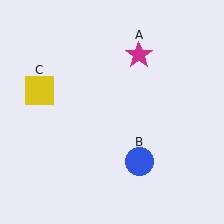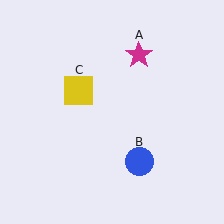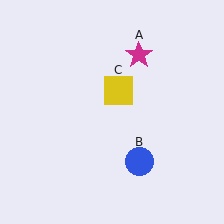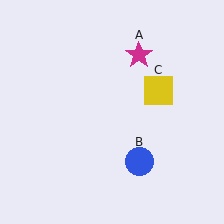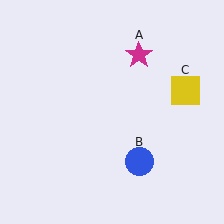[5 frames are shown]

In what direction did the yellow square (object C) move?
The yellow square (object C) moved right.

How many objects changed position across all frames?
1 object changed position: yellow square (object C).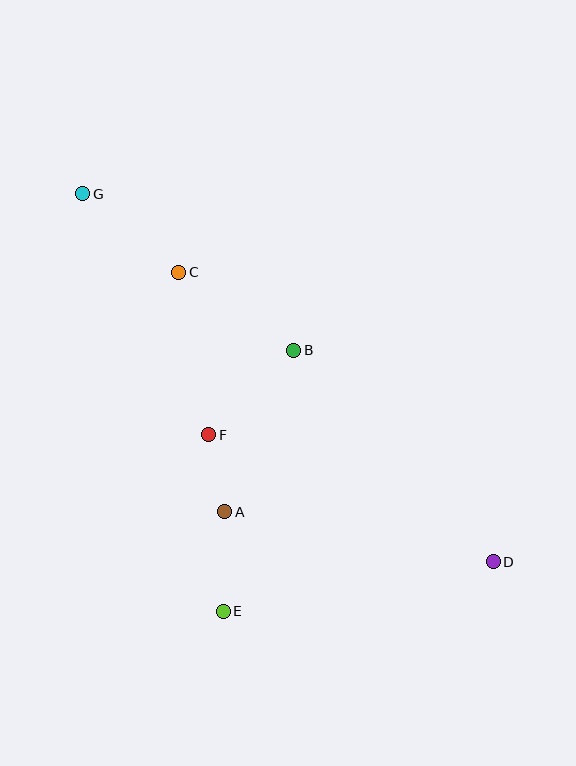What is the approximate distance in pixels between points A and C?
The distance between A and C is approximately 244 pixels.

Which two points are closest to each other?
Points A and F are closest to each other.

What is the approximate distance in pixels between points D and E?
The distance between D and E is approximately 274 pixels.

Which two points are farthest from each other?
Points D and G are farthest from each other.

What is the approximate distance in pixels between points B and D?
The distance between B and D is approximately 290 pixels.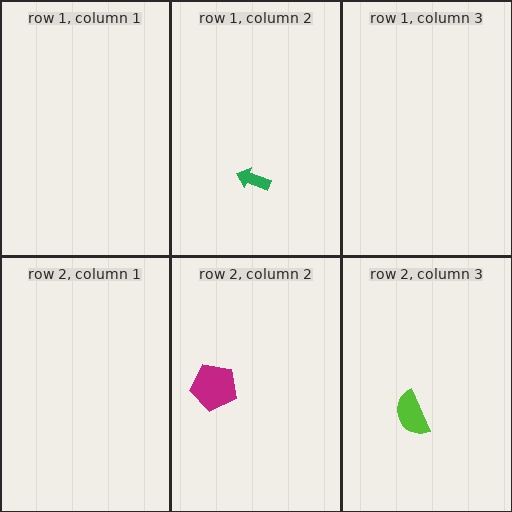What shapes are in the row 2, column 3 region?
The lime semicircle.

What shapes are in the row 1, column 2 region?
The green arrow.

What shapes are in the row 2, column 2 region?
The magenta pentagon.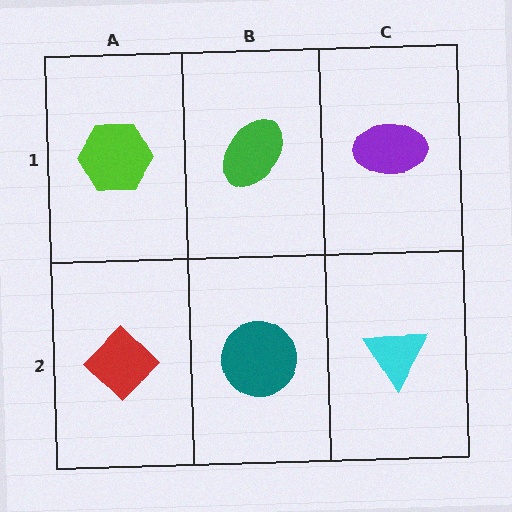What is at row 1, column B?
A green ellipse.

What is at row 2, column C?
A cyan triangle.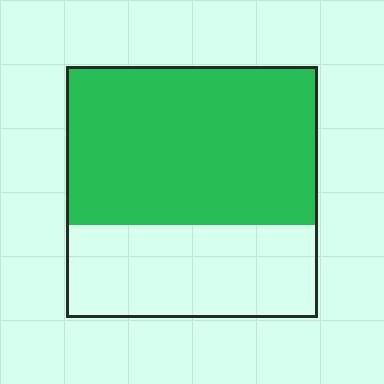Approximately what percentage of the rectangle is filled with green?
Approximately 65%.